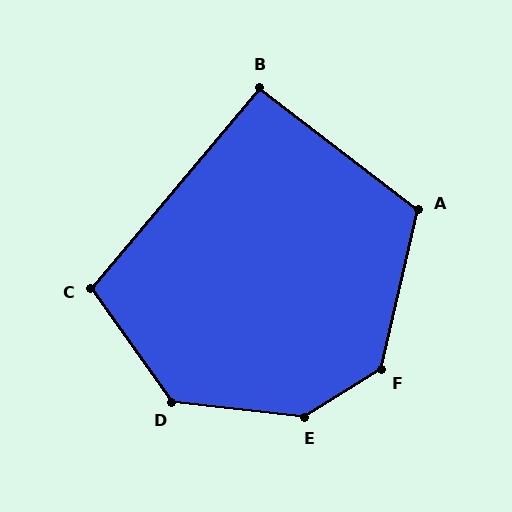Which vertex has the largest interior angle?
E, at approximately 141 degrees.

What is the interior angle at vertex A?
Approximately 115 degrees (obtuse).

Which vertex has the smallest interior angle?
B, at approximately 92 degrees.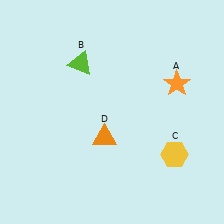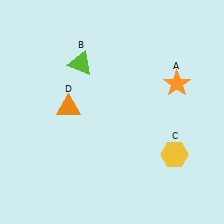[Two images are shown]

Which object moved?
The orange triangle (D) moved left.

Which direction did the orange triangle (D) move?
The orange triangle (D) moved left.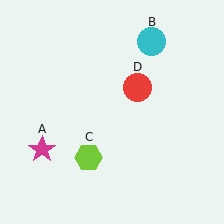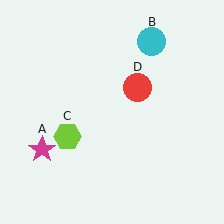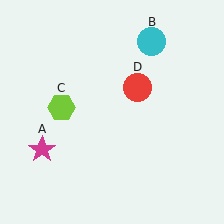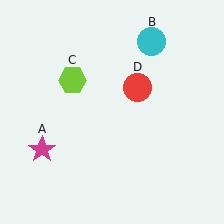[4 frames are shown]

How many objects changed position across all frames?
1 object changed position: lime hexagon (object C).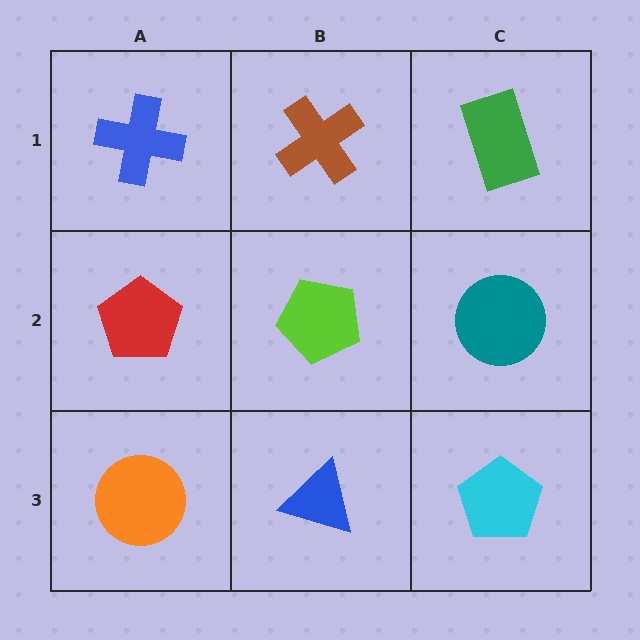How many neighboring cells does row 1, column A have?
2.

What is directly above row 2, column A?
A blue cross.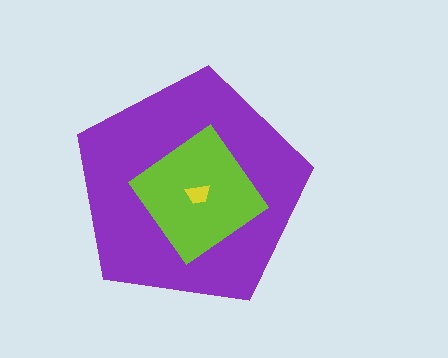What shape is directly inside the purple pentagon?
The lime diamond.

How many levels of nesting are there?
3.